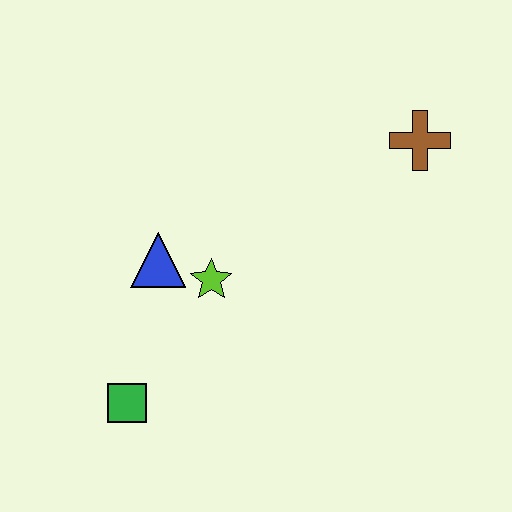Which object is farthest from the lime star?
The brown cross is farthest from the lime star.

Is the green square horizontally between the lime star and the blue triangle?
No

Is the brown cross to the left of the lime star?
No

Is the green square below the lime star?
Yes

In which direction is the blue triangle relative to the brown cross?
The blue triangle is to the left of the brown cross.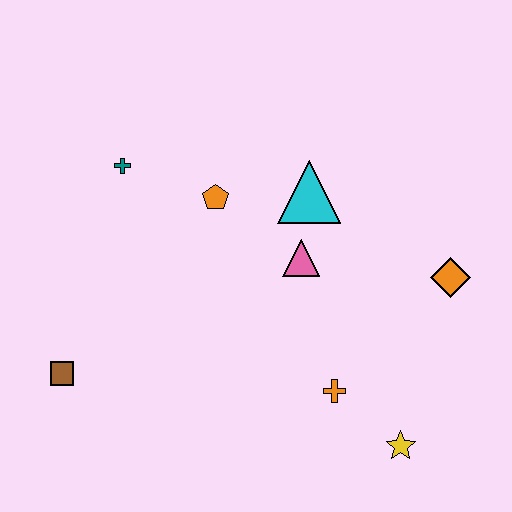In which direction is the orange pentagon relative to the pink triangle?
The orange pentagon is to the left of the pink triangle.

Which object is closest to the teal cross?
The orange pentagon is closest to the teal cross.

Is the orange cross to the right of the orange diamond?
No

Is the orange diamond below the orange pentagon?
Yes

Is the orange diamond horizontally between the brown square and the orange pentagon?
No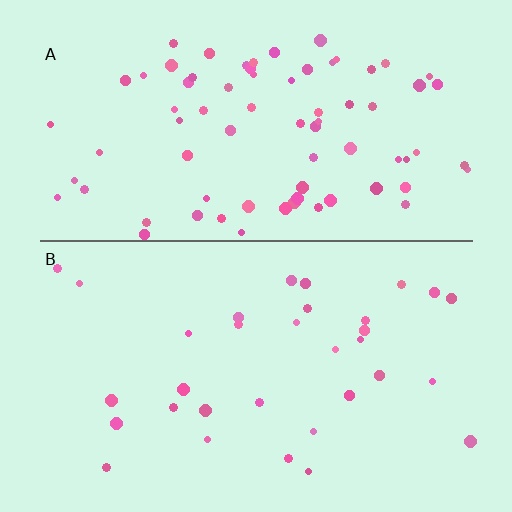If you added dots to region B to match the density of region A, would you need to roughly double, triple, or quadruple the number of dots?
Approximately double.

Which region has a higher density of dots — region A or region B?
A (the top).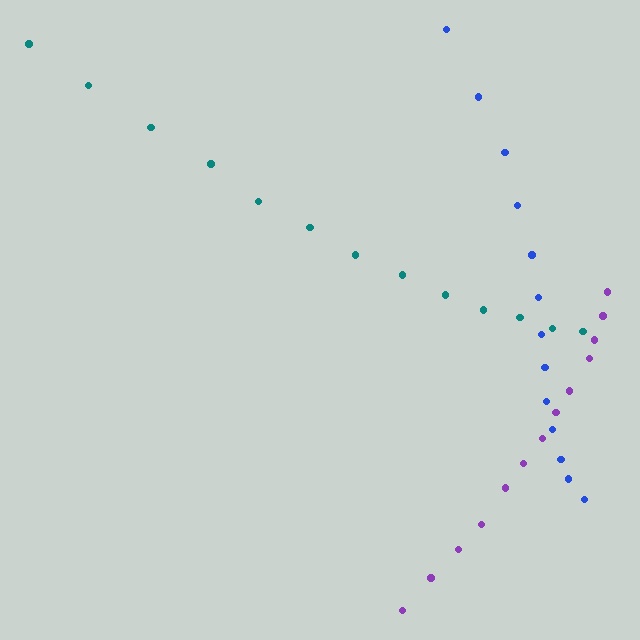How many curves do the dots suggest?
There are 3 distinct paths.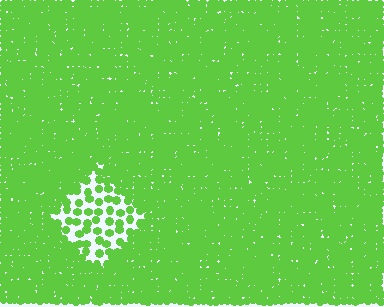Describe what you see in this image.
The image contains small lime elements arranged at two different densities. A diamond-shaped region is visible where the elements are less densely packed than the surrounding area.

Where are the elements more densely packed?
The elements are more densely packed outside the diamond boundary.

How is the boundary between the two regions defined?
The boundary is defined by a change in element density (approximately 2.9x ratio). All elements are the same color, size, and shape.